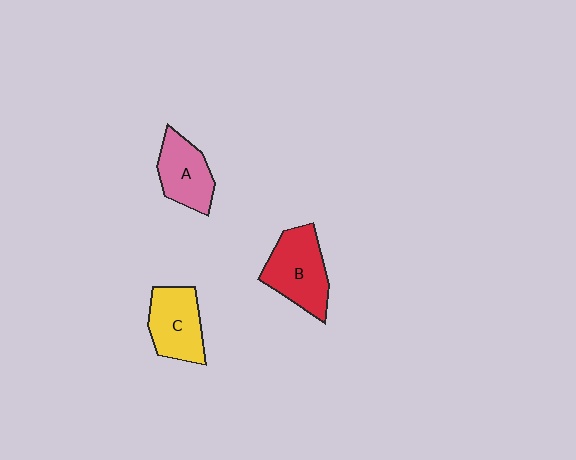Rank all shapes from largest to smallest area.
From largest to smallest: B (red), C (yellow), A (pink).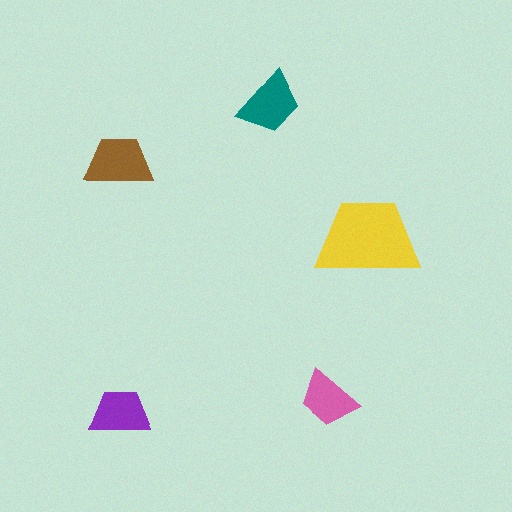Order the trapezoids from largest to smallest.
the yellow one, the brown one, the teal one, the purple one, the pink one.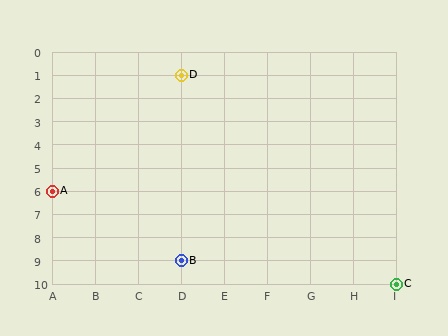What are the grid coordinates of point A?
Point A is at grid coordinates (A, 6).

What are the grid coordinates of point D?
Point D is at grid coordinates (D, 1).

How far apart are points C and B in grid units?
Points C and B are 5 columns and 1 row apart (about 5.1 grid units diagonally).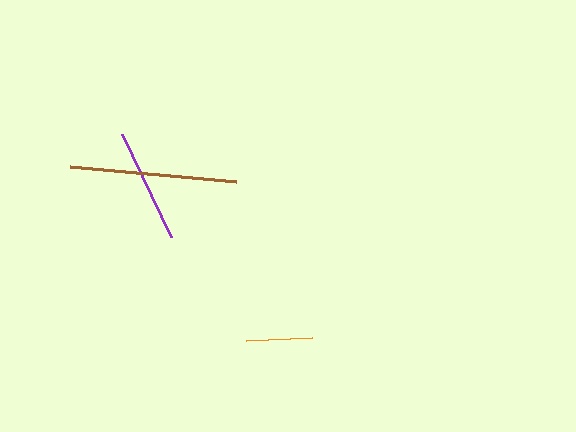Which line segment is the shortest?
The orange line is the shortest at approximately 66 pixels.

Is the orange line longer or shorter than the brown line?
The brown line is longer than the orange line.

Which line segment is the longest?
The brown line is the longest at approximately 166 pixels.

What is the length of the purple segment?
The purple segment is approximately 114 pixels long.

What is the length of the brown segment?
The brown segment is approximately 166 pixels long.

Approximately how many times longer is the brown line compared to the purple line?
The brown line is approximately 1.5 times the length of the purple line.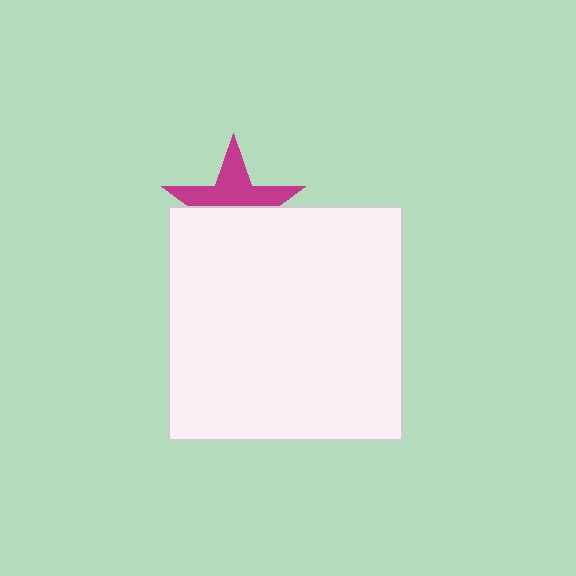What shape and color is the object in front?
The object in front is a white square.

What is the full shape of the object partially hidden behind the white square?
The partially hidden object is a magenta star.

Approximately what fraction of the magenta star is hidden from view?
Roughly 51% of the magenta star is hidden behind the white square.